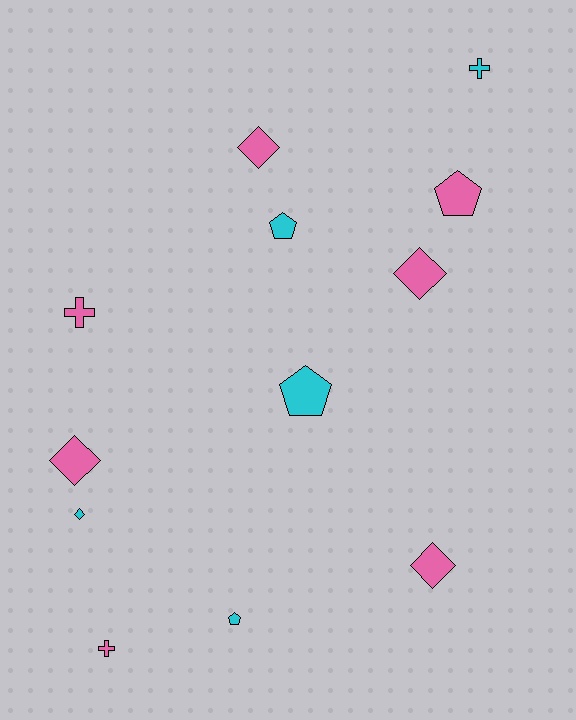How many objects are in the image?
There are 12 objects.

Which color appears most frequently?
Pink, with 7 objects.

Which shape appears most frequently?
Diamond, with 5 objects.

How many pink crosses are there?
There are 2 pink crosses.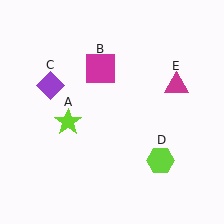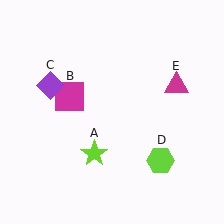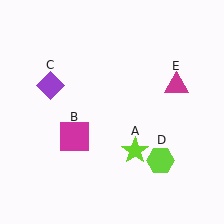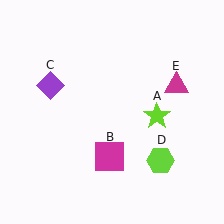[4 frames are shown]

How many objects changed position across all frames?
2 objects changed position: lime star (object A), magenta square (object B).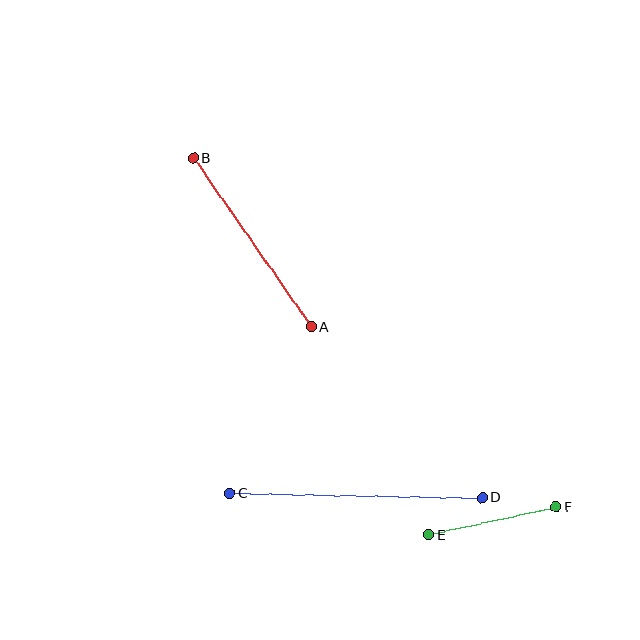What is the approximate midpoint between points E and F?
The midpoint is at approximately (492, 521) pixels.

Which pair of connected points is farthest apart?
Points C and D are farthest apart.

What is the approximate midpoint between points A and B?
The midpoint is at approximately (252, 243) pixels.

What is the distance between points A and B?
The distance is approximately 206 pixels.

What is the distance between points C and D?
The distance is approximately 253 pixels.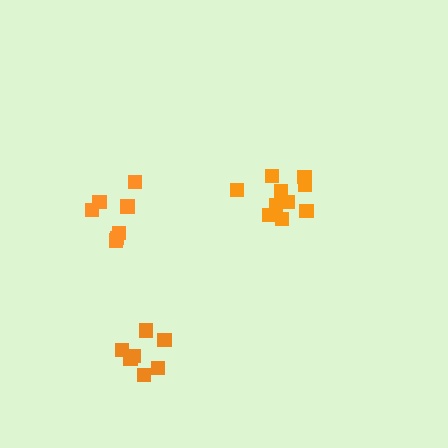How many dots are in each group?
Group 1: 7 dots, Group 2: 7 dots, Group 3: 10 dots (24 total).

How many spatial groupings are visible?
There are 3 spatial groupings.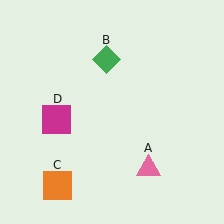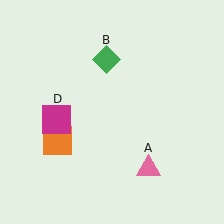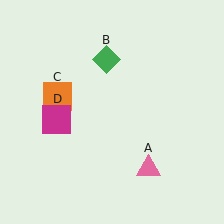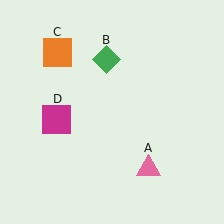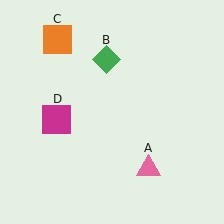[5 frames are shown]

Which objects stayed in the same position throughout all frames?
Pink triangle (object A) and green diamond (object B) and magenta square (object D) remained stationary.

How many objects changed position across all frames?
1 object changed position: orange square (object C).